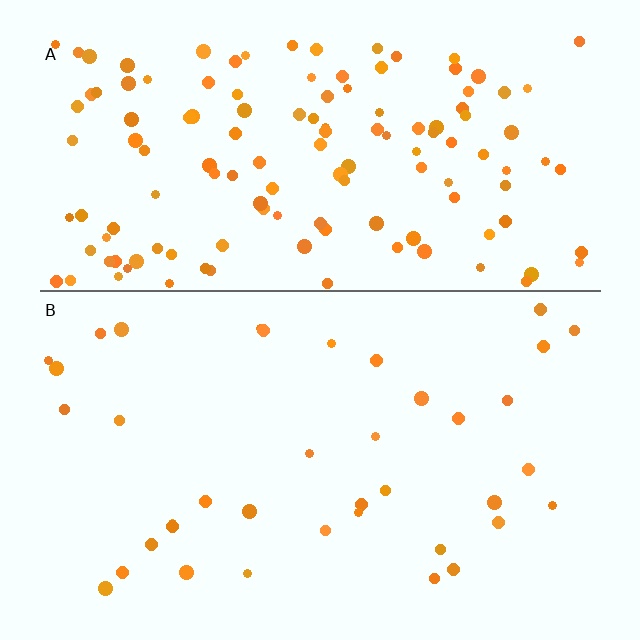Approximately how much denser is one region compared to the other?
Approximately 3.5× — region A over region B.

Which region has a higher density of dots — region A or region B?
A (the top).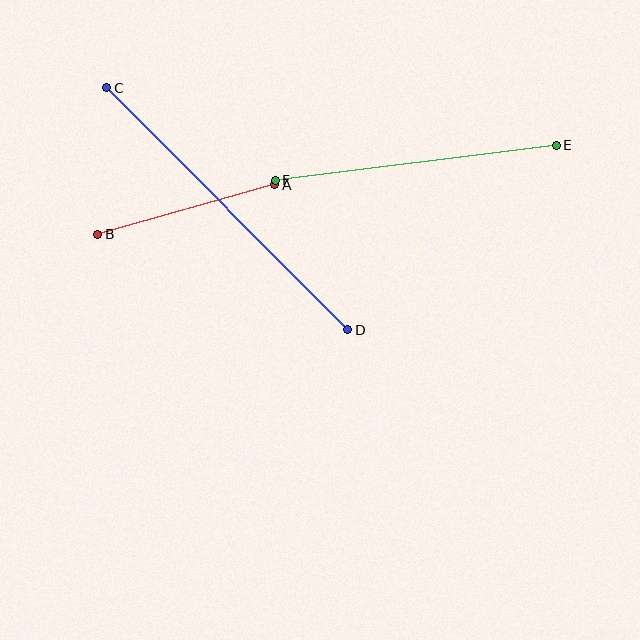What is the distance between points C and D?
The distance is approximately 342 pixels.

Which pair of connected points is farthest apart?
Points C and D are farthest apart.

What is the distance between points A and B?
The distance is approximately 184 pixels.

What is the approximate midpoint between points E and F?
The midpoint is at approximately (416, 163) pixels.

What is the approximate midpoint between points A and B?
The midpoint is at approximately (186, 209) pixels.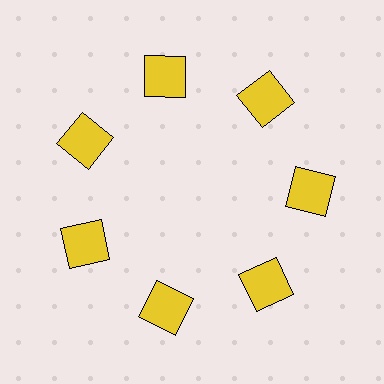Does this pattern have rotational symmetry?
Yes, this pattern has 7-fold rotational symmetry. It looks the same after rotating 51 degrees around the center.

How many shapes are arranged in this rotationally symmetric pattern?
There are 7 shapes, arranged in 7 groups of 1.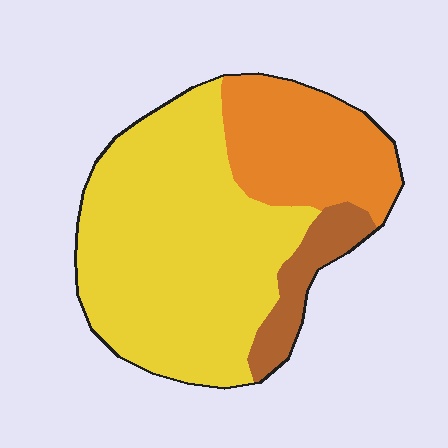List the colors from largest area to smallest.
From largest to smallest: yellow, orange, brown.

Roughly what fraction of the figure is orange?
Orange covers 26% of the figure.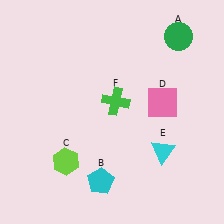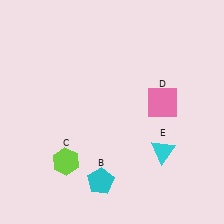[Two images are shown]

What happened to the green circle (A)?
The green circle (A) was removed in Image 2. It was in the top-right area of Image 1.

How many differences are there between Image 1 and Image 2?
There are 2 differences between the two images.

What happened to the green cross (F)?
The green cross (F) was removed in Image 2. It was in the top-right area of Image 1.